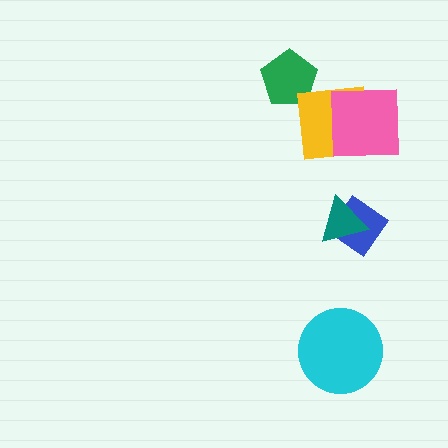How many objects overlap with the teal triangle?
1 object overlaps with the teal triangle.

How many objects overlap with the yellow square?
2 objects overlap with the yellow square.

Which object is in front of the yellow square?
The pink square is in front of the yellow square.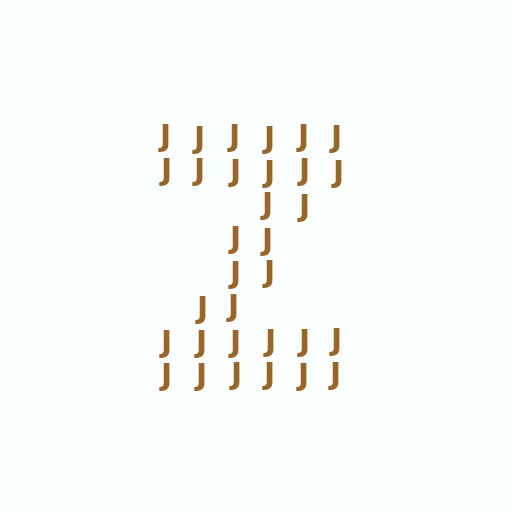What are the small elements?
The small elements are letter J's.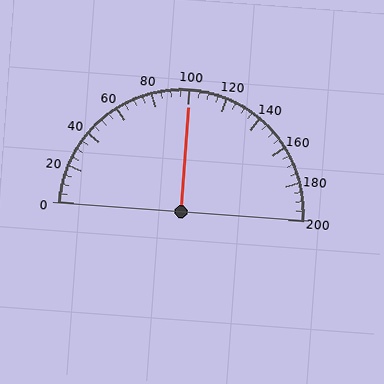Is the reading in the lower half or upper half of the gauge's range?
The reading is in the upper half of the range (0 to 200).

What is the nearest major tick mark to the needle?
The nearest major tick mark is 100.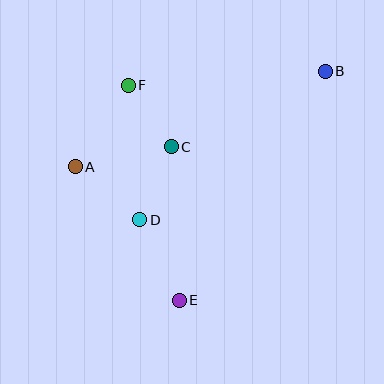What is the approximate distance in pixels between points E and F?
The distance between E and F is approximately 221 pixels.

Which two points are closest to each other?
Points C and F are closest to each other.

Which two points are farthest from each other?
Points B and E are farthest from each other.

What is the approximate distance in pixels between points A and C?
The distance between A and C is approximately 98 pixels.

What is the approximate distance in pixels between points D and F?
The distance between D and F is approximately 135 pixels.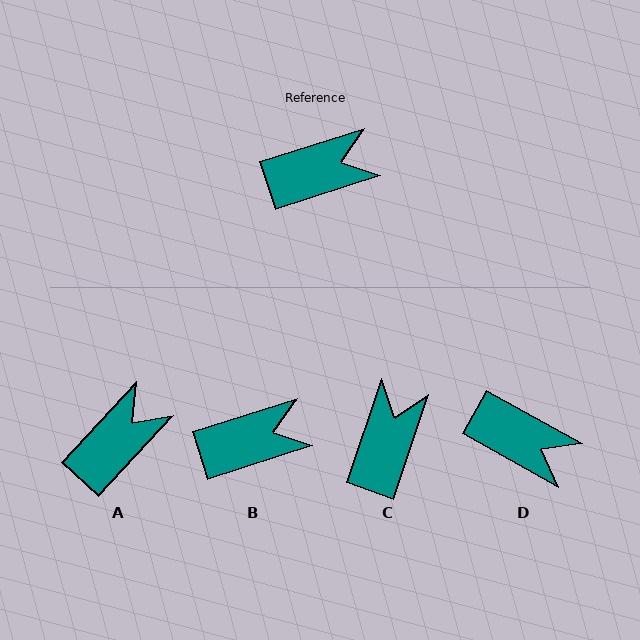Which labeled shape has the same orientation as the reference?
B.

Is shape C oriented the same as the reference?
No, it is off by about 53 degrees.